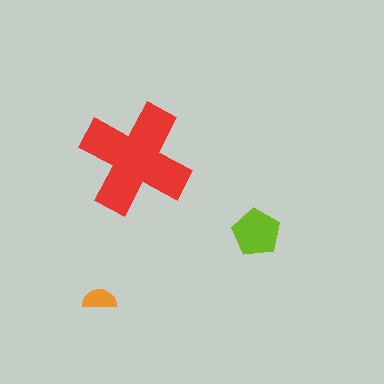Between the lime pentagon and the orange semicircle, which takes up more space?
The lime pentagon.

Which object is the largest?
The red cross.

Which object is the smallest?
The orange semicircle.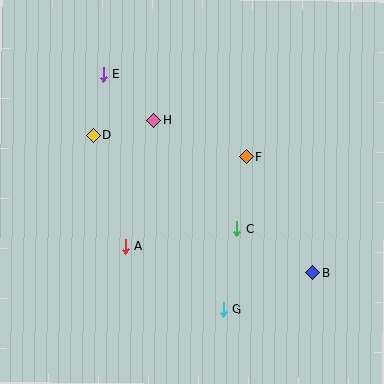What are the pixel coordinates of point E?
Point E is at (104, 74).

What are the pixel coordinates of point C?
Point C is at (236, 229).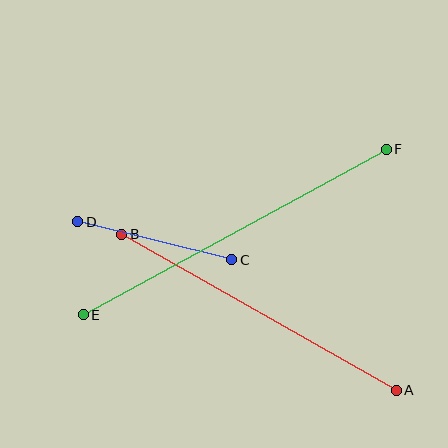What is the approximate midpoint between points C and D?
The midpoint is at approximately (155, 241) pixels.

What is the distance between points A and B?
The distance is approximately 316 pixels.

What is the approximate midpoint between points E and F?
The midpoint is at approximately (235, 232) pixels.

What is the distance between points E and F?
The distance is approximately 345 pixels.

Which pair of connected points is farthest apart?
Points E and F are farthest apart.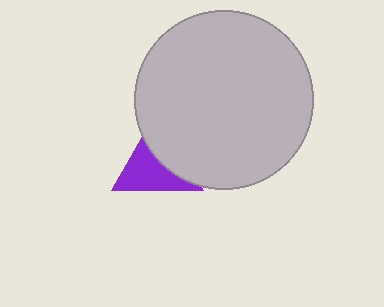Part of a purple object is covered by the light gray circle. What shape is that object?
It is a triangle.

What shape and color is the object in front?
The object in front is a light gray circle.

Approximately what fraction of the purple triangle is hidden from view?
Roughly 44% of the purple triangle is hidden behind the light gray circle.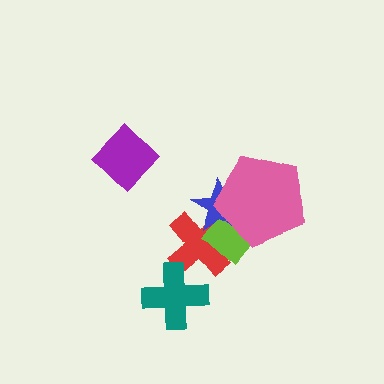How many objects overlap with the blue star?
3 objects overlap with the blue star.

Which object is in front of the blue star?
The pink pentagon is in front of the blue star.